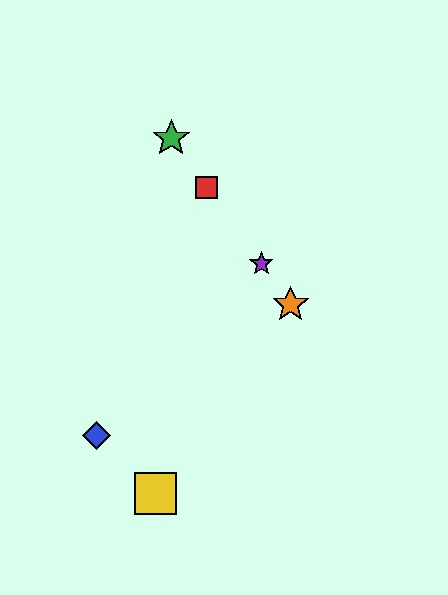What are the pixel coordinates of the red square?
The red square is at (207, 188).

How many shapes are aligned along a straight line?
4 shapes (the red square, the green star, the purple star, the orange star) are aligned along a straight line.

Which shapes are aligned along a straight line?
The red square, the green star, the purple star, the orange star are aligned along a straight line.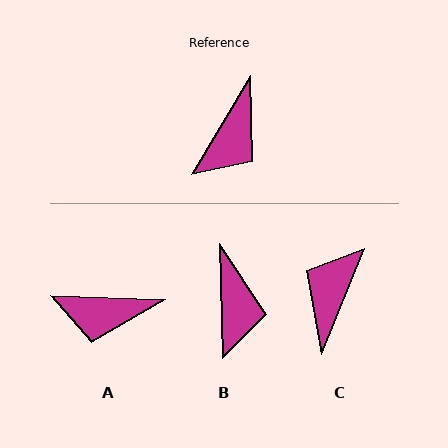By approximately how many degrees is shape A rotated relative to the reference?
Approximately 61 degrees clockwise.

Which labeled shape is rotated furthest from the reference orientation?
C, about 172 degrees away.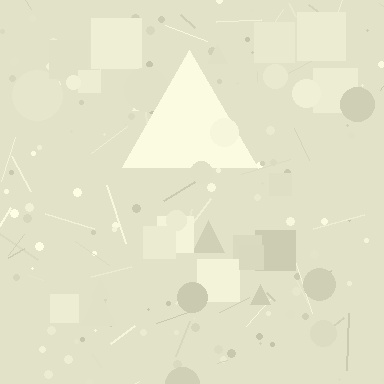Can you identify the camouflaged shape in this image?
The camouflaged shape is a triangle.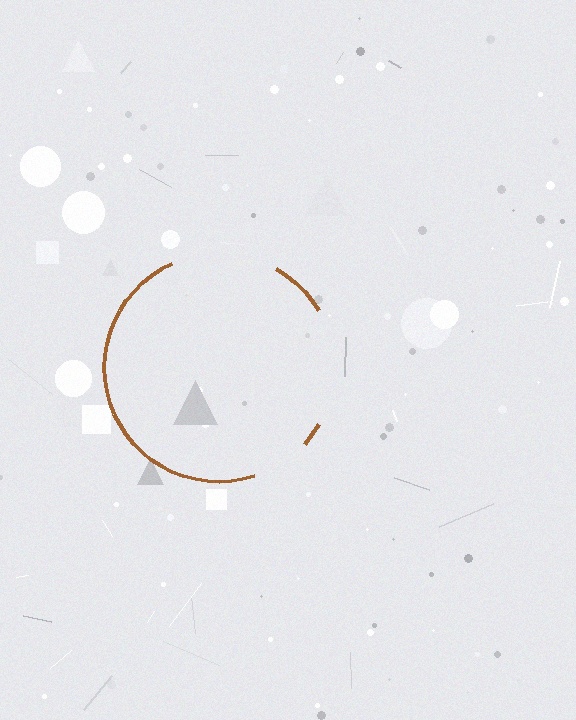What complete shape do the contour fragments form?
The contour fragments form a circle.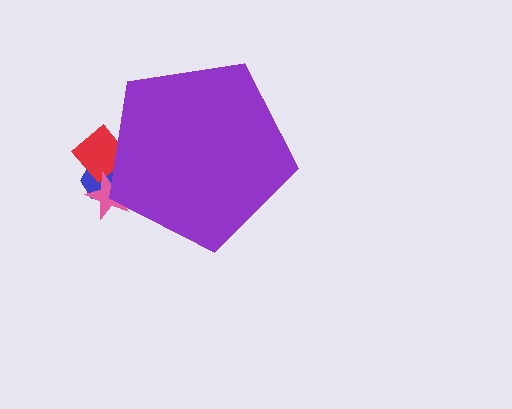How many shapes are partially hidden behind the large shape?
3 shapes are partially hidden.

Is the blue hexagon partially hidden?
Yes, the blue hexagon is partially hidden behind the purple pentagon.